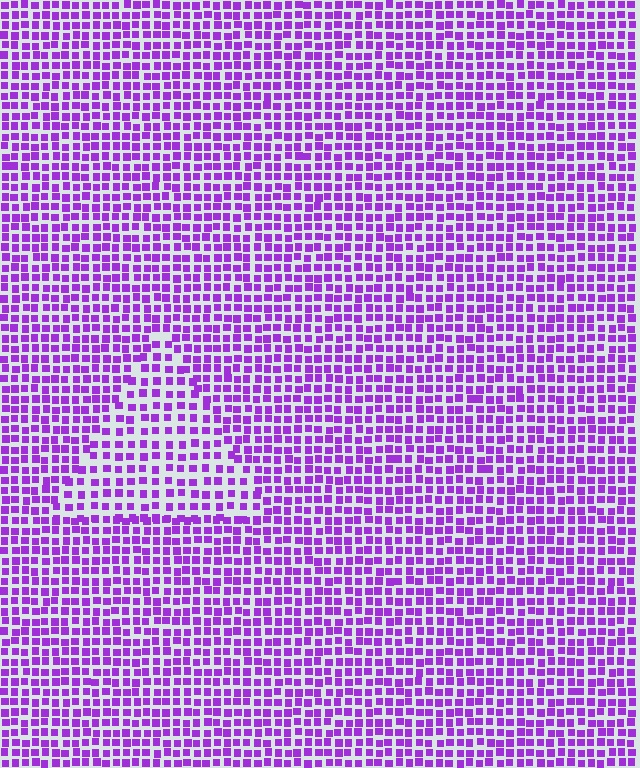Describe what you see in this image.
The image contains small purple elements arranged at two different densities. A triangle-shaped region is visible where the elements are less densely packed than the surrounding area.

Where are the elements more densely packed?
The elements are more densely packed outside the triangle boundary.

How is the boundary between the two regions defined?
The boundary is defined by a change in element density (approximately 1.5x ratio). All elements are the same color, size, and shape.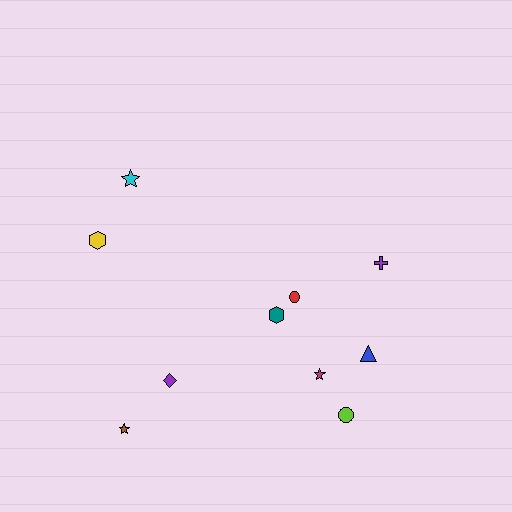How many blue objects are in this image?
There is 1 blue object.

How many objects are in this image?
There are 10 objects.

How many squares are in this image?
There are no squares.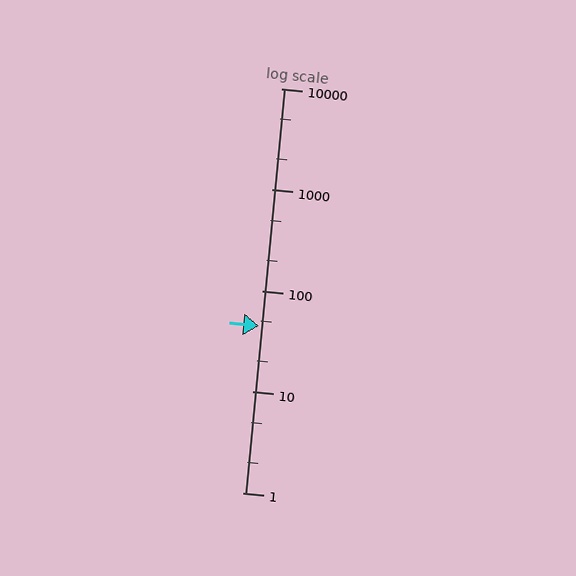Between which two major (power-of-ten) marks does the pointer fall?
The pointer is between 10 and 100.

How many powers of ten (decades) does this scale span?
The scale spans 4 decades, from 1 to 10000.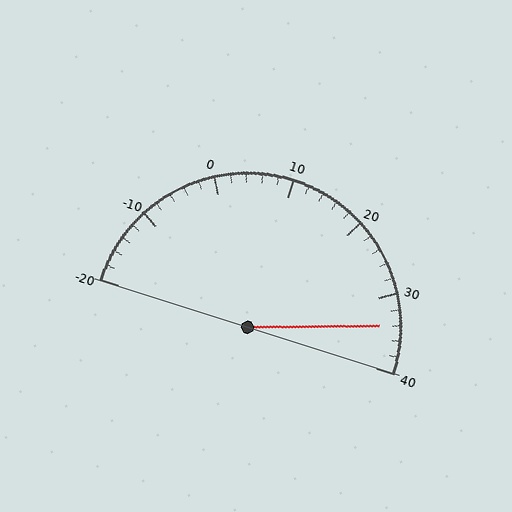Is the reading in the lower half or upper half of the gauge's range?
The reading is in the upper half of the range (-20 to 40).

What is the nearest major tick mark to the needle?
The nearest major tick mark is 30.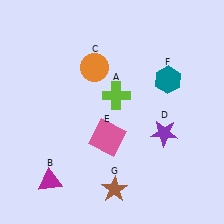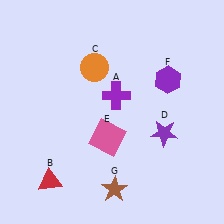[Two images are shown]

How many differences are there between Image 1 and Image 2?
There are 3 differences between the two images.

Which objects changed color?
A changed from lime to purple. B changed from magenta to red. F changed from teal to purple.